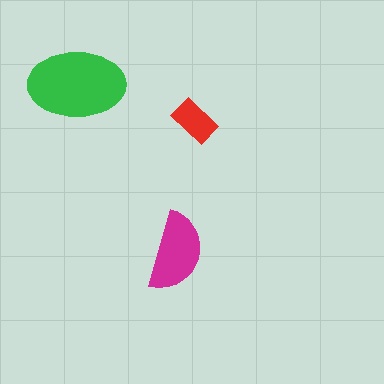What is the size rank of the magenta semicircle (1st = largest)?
2nd.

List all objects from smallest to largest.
The red rectangle, the magenta semicircle, the green ellipse.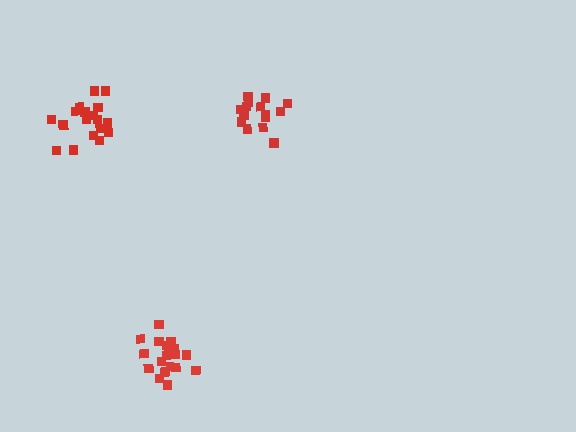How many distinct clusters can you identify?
There are 3 distinct clusters.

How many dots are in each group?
Group 1: 15 dots, Group 2: 18 dots, Group 3: 20 dots (53 total).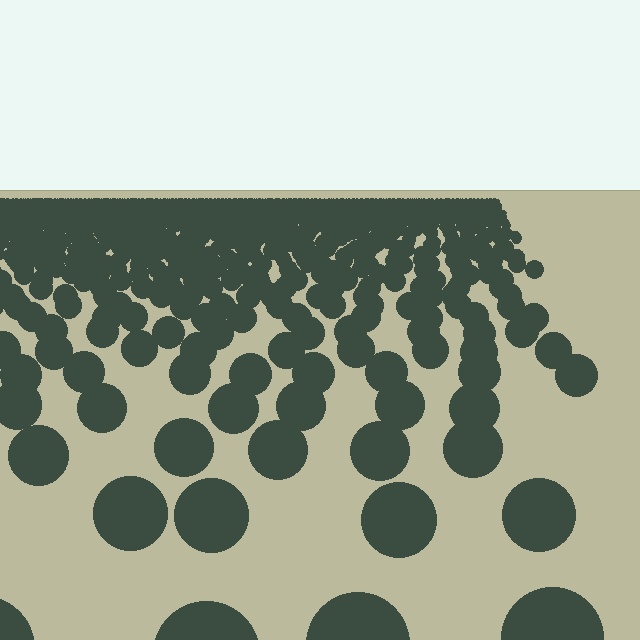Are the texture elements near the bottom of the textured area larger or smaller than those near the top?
Larger. Near the bottom, elements are closer to the viewer and appear at a bigger on-screen size.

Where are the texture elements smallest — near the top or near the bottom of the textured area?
Near the top.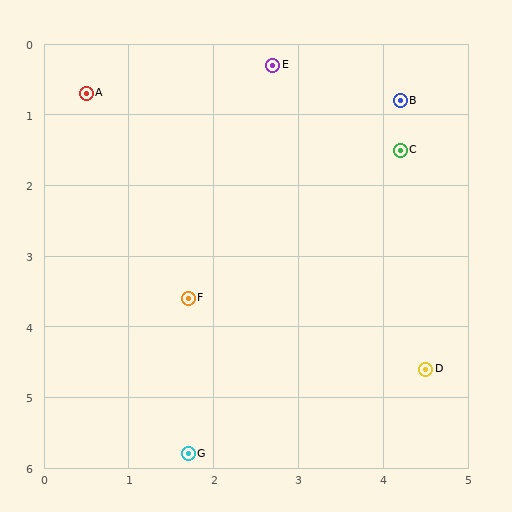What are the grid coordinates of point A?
Point A is at approximately (0.5, 0.7).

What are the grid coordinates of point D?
Point D is at approximately (4.5, 4.6).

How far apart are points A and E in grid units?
Points A and E are about 2.2 grid units apart.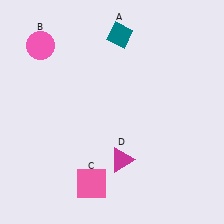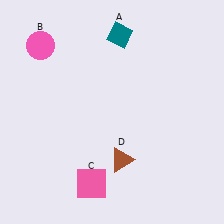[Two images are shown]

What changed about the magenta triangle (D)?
In Image 1, D is magenta. In Image 2, it changed to brown.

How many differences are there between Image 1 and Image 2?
There is 1 difference between the two images.